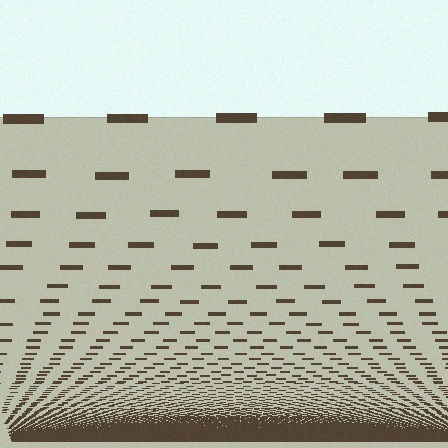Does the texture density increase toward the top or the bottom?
Density increases toward the bottom.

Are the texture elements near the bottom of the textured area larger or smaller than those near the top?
Smaller. The gradient is inverted — elements near the bottom are smaller and denser.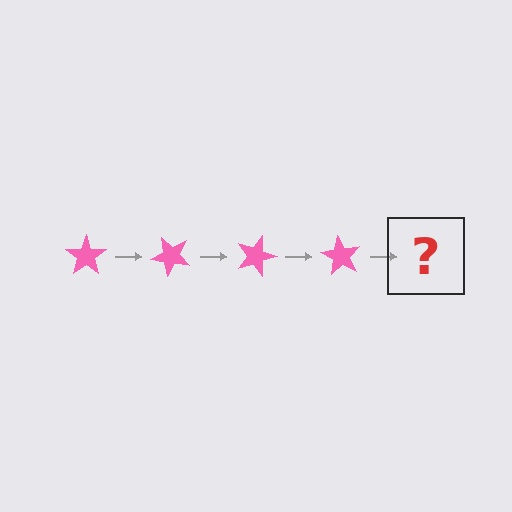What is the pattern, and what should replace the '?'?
The pattern is that the star rotates 45 degrees each step. The '?' should be a pink star rotated 180 degrees.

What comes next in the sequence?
The next element should be a pink star rotated 180 degrees.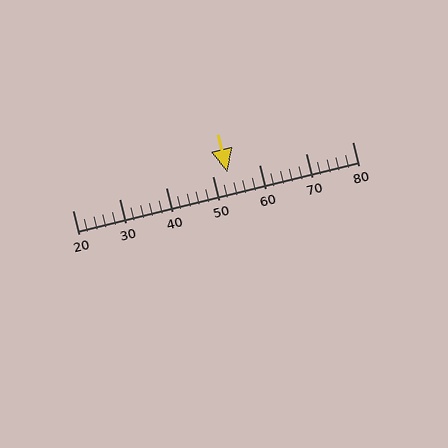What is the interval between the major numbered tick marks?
The major tick marks are spaced 10 units apart.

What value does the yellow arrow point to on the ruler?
The yellow arrow points to approximately 53.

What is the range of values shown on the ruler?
The ruler shows values from 20 to 80.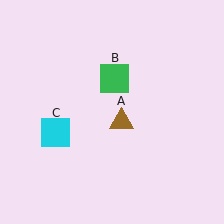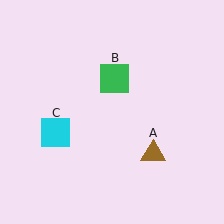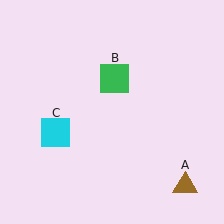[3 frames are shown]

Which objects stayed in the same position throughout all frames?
Green square (object B) and cyan square (object C) remained stationary.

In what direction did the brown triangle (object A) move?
The brown triangle (object A) moved down and to the right.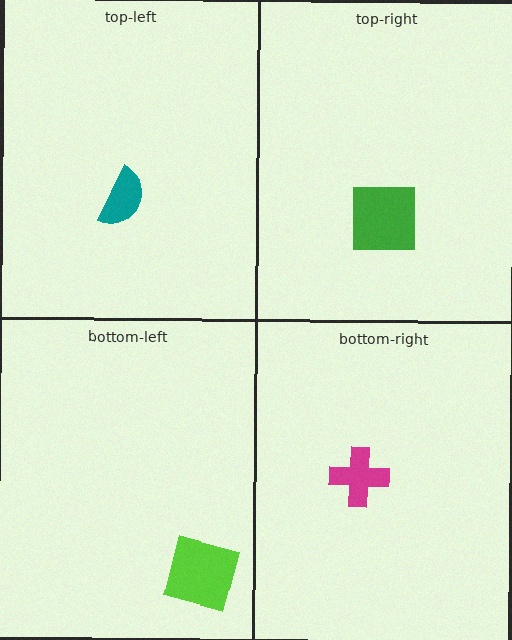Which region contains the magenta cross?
The bottom-right region.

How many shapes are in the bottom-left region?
1.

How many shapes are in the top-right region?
1.